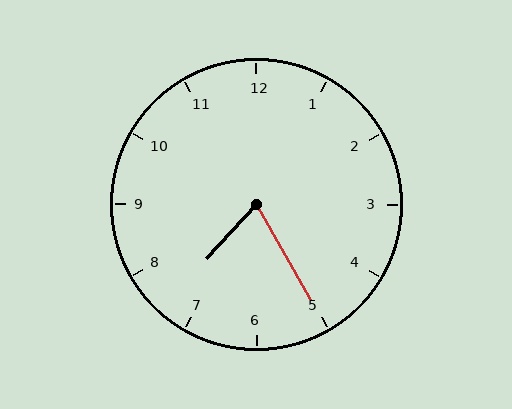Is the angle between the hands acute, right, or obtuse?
It is acute.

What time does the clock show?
7:25.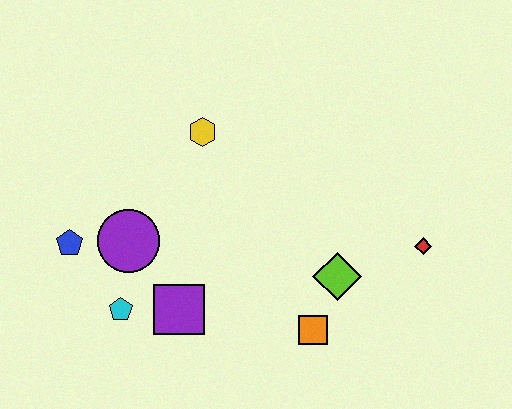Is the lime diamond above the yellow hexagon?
No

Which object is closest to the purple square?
The cyan pentagon is closest to the purple square.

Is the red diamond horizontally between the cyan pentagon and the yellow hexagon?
No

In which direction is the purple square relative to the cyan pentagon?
The purple square is to the right of the cyan pentagon.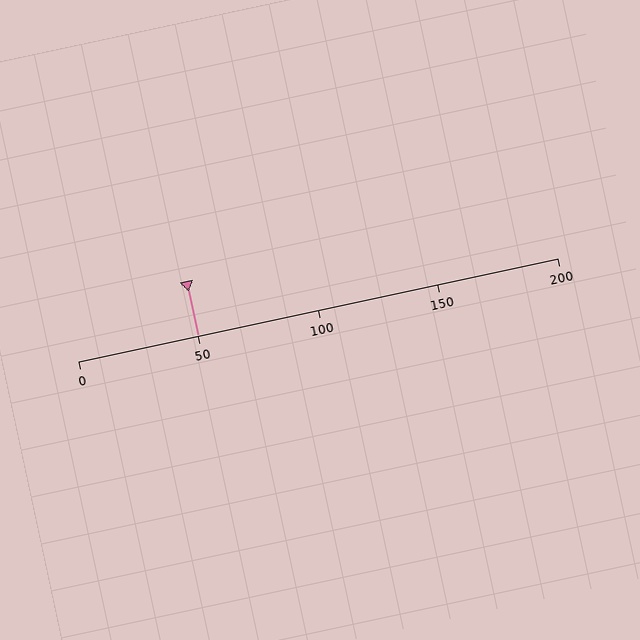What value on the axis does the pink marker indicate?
The marker indicates approximately 50.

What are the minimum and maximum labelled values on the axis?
The axis runs from 0 to 200.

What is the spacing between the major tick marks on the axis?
The major ticks are spaced 50 apart.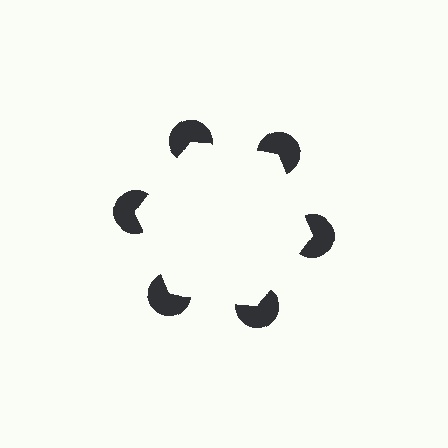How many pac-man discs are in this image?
There are 6 — one at each vertex of the illusory hexagon.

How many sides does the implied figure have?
6 sides.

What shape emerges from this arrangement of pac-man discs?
An illusory hexagon — its edges are inferred from the aligned wedge cuts in the pac-man discs, not physically drawn.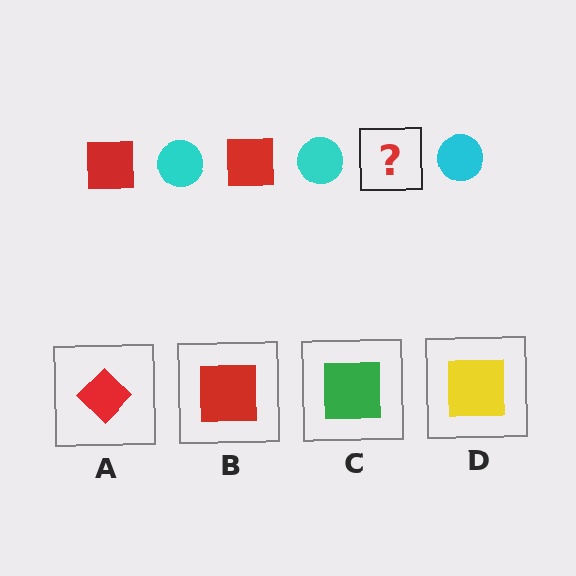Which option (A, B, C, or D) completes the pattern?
B.